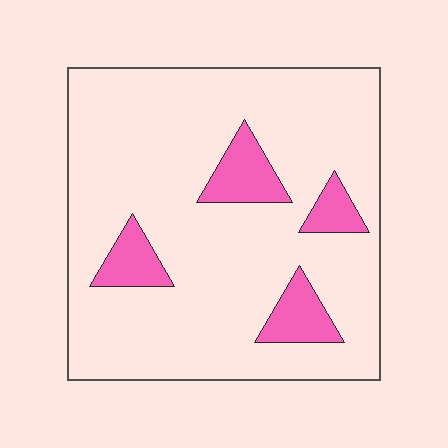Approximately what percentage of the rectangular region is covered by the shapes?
Approximately 15%.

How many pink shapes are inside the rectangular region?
4.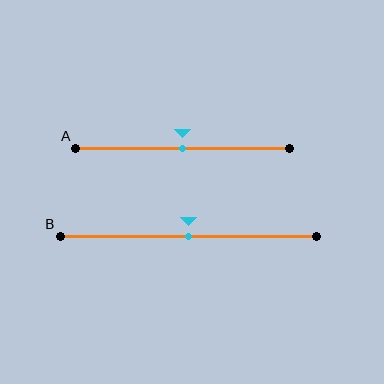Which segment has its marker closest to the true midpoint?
Segment A has its marker closest to the true midpoint.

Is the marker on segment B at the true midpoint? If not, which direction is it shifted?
Yes, the marker on segment B is at the true midpoint.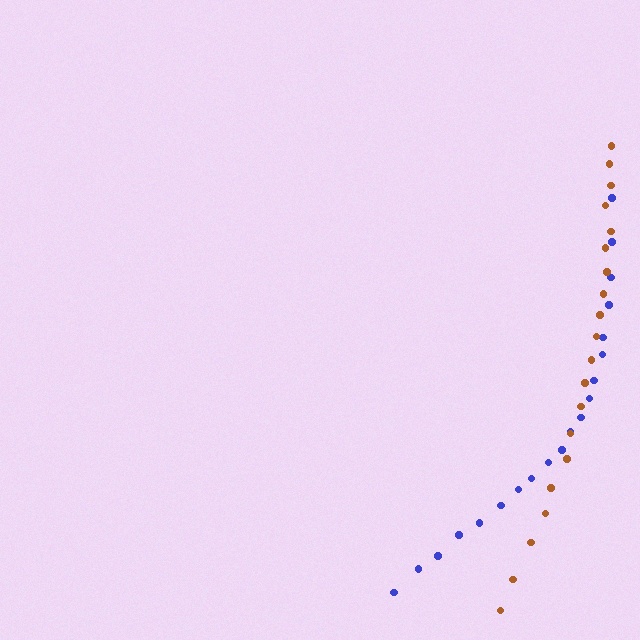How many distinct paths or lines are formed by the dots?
There are 2 distinct paths.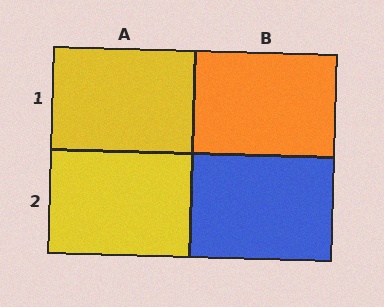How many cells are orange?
1 cell is orange.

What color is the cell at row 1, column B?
Orange.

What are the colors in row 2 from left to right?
Yellow, blue.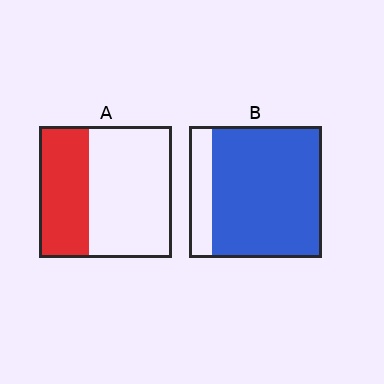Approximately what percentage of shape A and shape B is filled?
A is approximately 40% and B is approximately 85%.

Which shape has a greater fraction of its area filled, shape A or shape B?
Shape B.